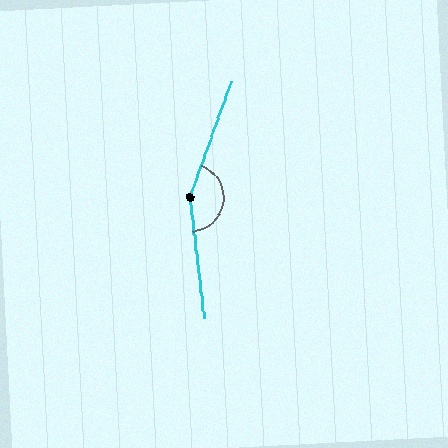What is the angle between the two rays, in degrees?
Approximately 153 degrees.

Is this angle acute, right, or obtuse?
It is obtuse.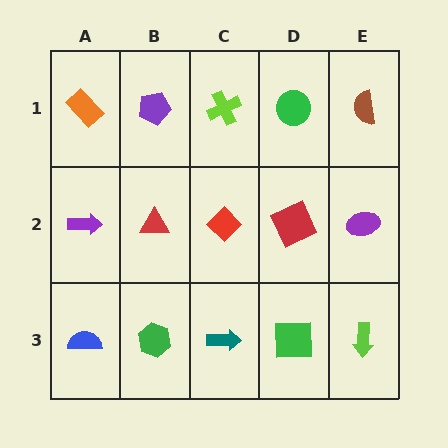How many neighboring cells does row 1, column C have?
3.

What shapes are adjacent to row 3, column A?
A purple arrow (row 2, column A), a green hexagon (row 3, column B).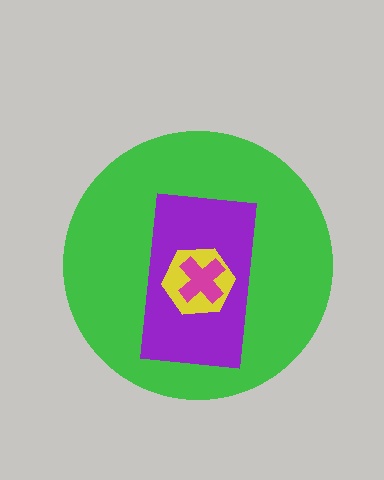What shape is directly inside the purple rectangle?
The yellow hexagon.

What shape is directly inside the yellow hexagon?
The magenta cross.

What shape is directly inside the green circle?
The purple rectangle.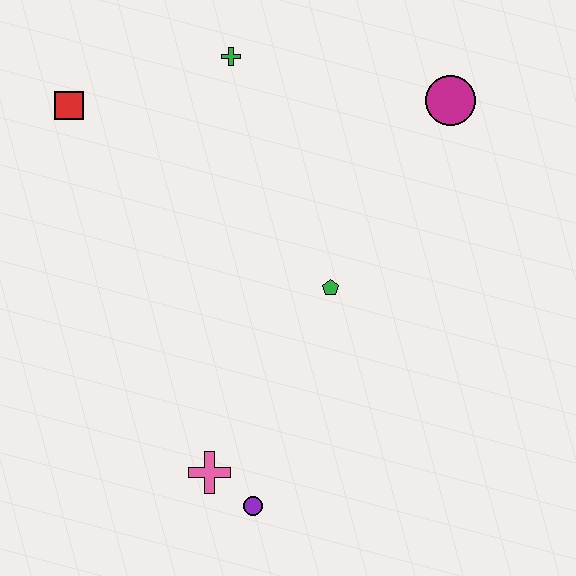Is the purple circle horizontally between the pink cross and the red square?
No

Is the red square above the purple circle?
Yes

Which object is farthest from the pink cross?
The magenta circle is farthest from the pink cross.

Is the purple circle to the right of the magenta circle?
No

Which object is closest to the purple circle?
The pink cross is closest to the purple circle.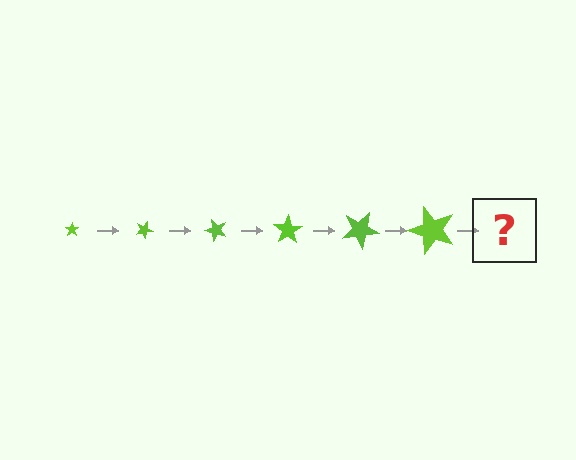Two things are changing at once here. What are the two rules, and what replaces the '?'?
The two rules are that the star grows larger each step and it rotates 25 degrees each step. The '?' should be a star, larger than the previous one and rotated 150 degrees from the start.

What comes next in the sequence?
The next element should be a star, larger than the previous one and rotated 150 degrees from the start.